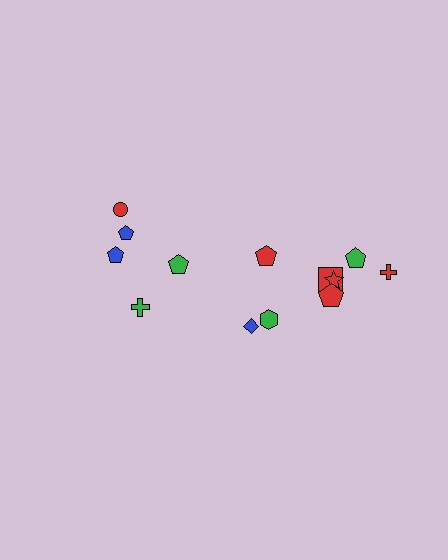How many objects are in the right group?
There are 8 objects.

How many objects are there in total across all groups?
There are 13 objects.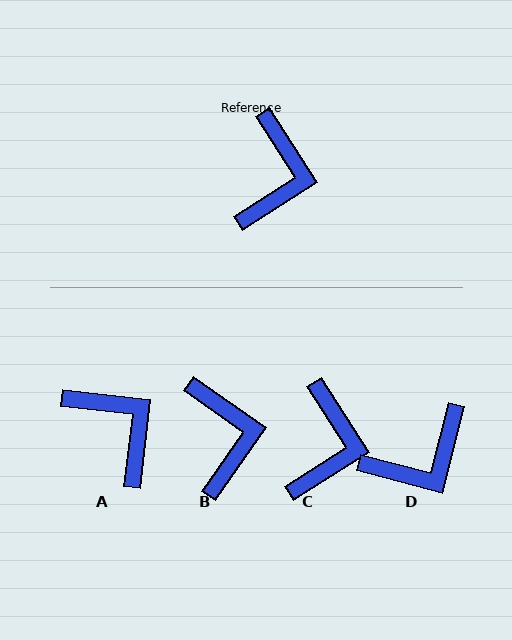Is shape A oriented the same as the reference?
No, it is off by about 51 degrees.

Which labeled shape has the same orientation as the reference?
C.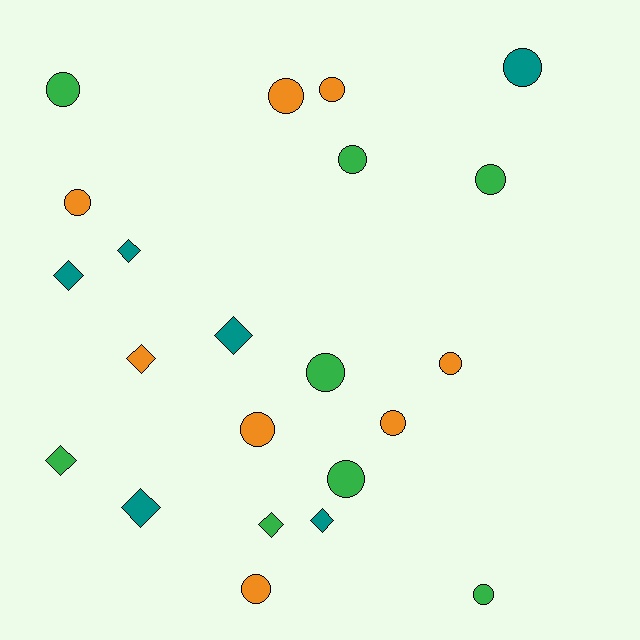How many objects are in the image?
There are 22 objects.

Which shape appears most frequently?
Circle, with 14 objects.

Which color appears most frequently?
Green, with 8 objects.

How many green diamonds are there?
There are 2 green diamonds.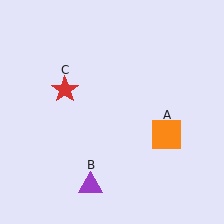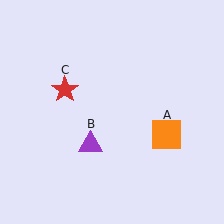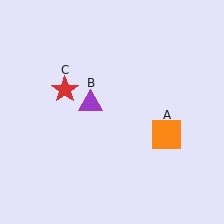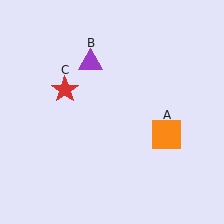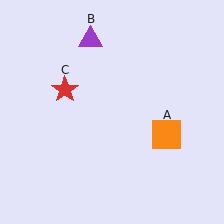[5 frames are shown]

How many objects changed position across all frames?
1 object changed position: purple triangle (object B).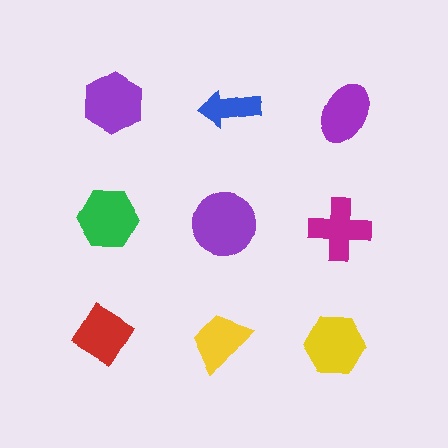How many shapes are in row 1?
3 shapes.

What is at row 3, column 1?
A red diamond.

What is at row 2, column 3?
A magenta cross.